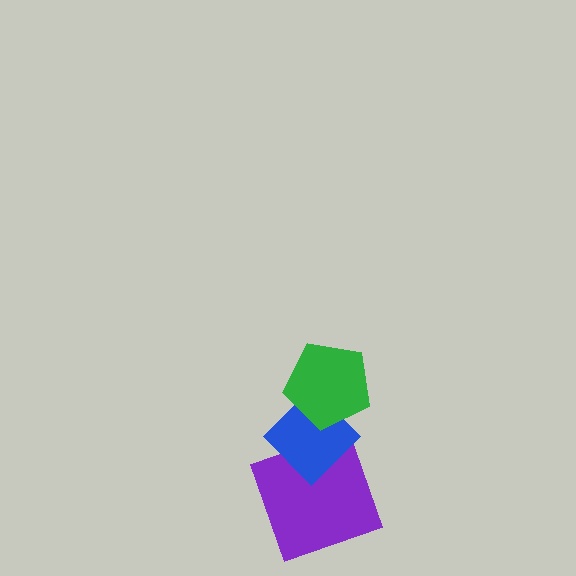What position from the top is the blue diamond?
The blue diamond is 2nd from the top.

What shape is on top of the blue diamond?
The green pentagon is on top of the blue diamond.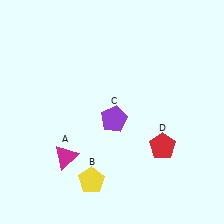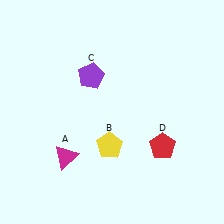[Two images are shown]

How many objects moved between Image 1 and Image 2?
2 objects moved between the two images.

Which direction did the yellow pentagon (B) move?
The yellow pentagon (B) moved up.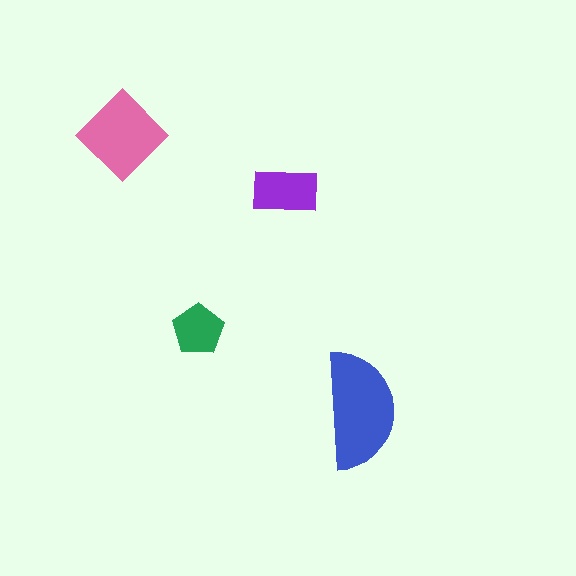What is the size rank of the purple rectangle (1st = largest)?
3rd.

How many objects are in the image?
There are 4 objects in the image.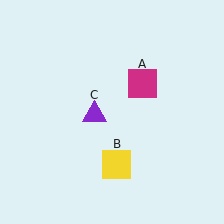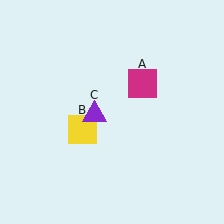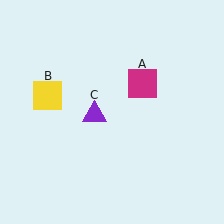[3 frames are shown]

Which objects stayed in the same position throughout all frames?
Magenta square (object A) and purple triangle (object C) remained stationary.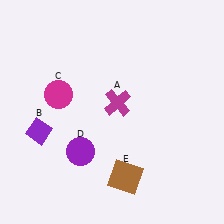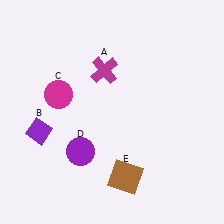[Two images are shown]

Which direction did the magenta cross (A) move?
The magenta cross (A) moved up.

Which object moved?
The magenta cross (A) moved up.